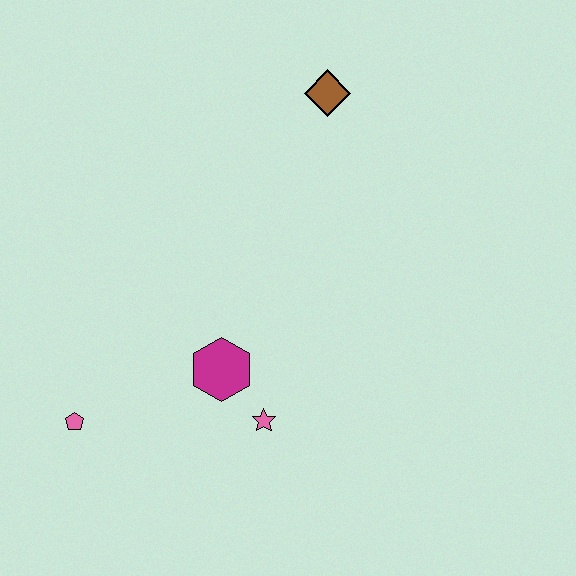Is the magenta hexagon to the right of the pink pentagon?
Yes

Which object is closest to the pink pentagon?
The magenta hexagon is closest to the pink pentagon.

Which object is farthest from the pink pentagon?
The brown diamond is farthest from the pink pentagon.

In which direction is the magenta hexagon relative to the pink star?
The magenta hexagon is above the pink star.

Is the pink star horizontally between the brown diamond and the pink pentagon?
Yes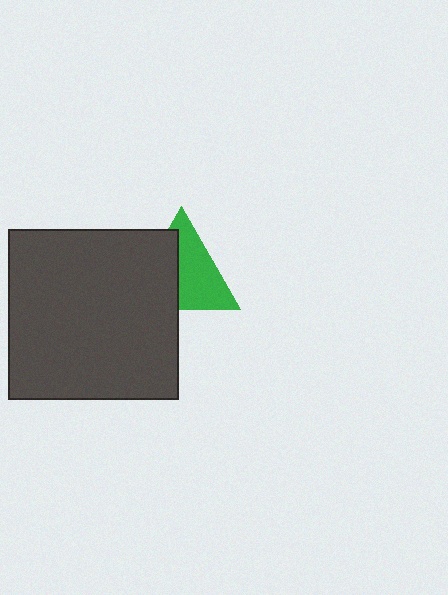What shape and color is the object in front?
The object in front is a dark gray square.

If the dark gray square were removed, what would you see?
You would see the complete green triangle.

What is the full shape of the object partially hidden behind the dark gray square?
The partially hidden object is a green triangle.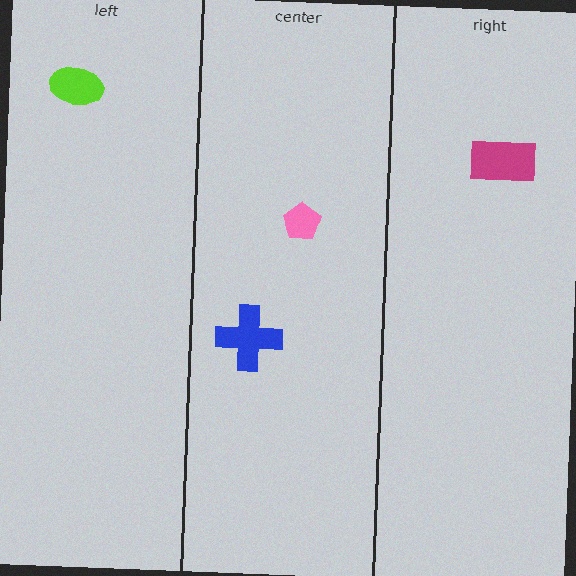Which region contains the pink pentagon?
The center region.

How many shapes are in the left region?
1.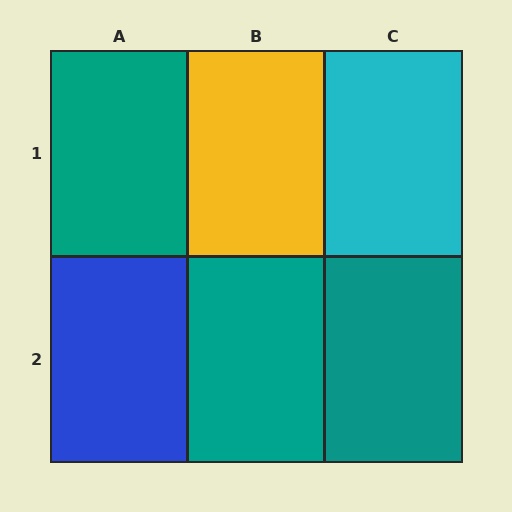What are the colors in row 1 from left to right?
Teal, yellow, cyan.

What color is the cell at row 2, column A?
Blue.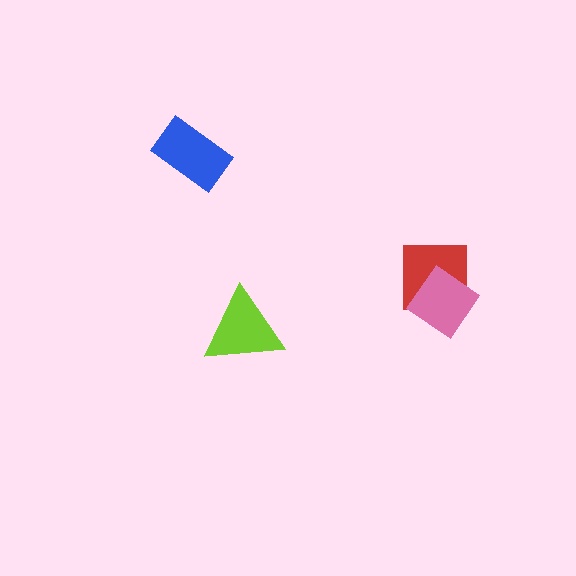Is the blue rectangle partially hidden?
No, no other shape covers it.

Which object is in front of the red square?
The pink diamond is in front of the red square.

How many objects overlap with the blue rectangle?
0 objects overlap with the blue rectangle.